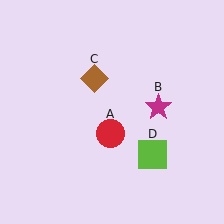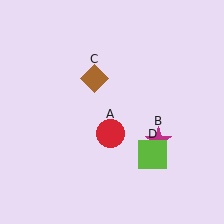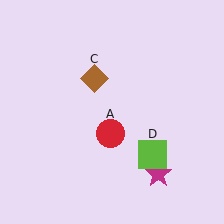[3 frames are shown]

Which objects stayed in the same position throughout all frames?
Red circle (object A) and brown diamond (object C) and lime square (object D) remained stationary.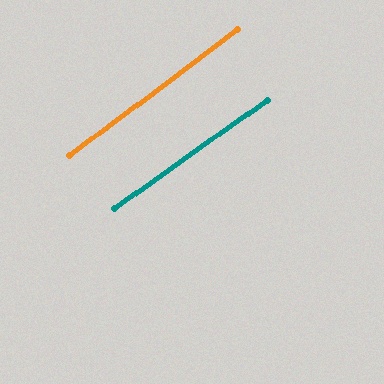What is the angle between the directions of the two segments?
Approximately 1 degree.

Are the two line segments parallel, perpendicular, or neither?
Parallel — their directions differ by only 1.2°.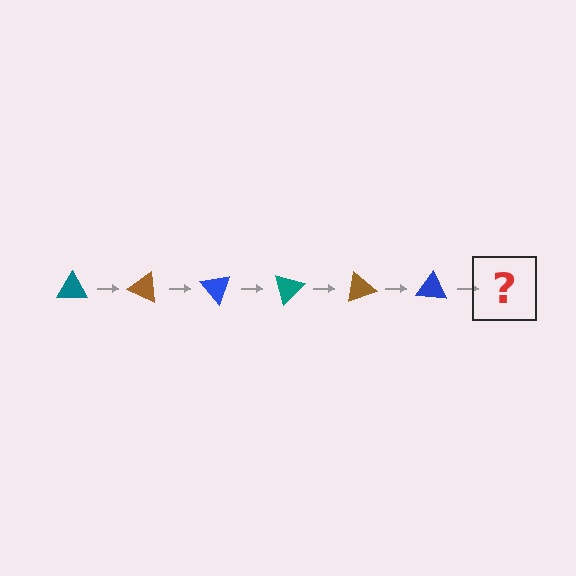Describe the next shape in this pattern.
It should be a teal triangle, rotated 150 degrees from the start.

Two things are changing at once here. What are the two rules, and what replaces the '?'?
The two rules are that it rotates 25 degrees each step and the color cycles through teal, brown, and blue. The '?' should be a teal triangle, rotated 150 degrees from the start.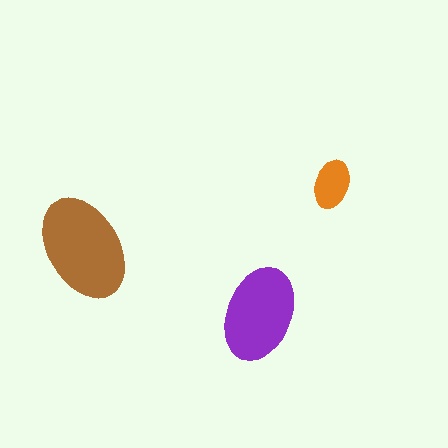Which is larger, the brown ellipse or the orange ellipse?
The brown one.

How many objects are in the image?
There are 3 objects in the image.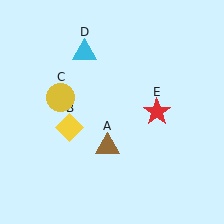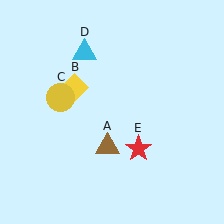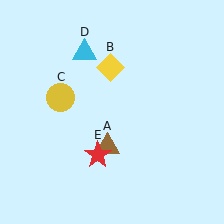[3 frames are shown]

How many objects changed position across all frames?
2 objects changed position: yellow diamond (object B), red star (object E).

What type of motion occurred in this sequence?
The yellow diamond (object B), red star (object E) rotated clockwise around the center of the scene.